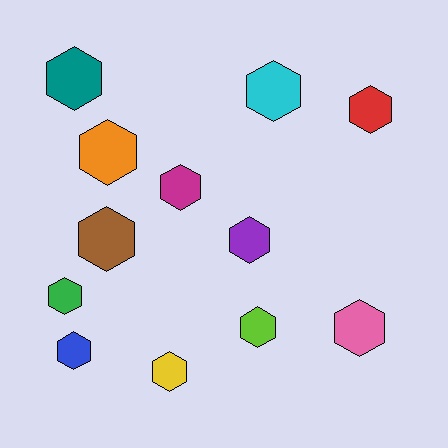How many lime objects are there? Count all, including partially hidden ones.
There is 1 lime object.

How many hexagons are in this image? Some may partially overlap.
There are 12 hexagons.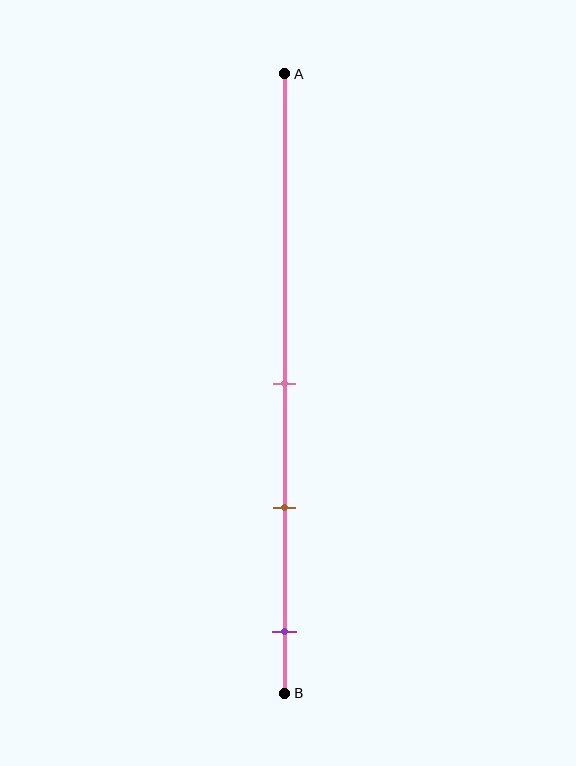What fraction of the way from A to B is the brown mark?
The brown mark is approximately 70% (0.7) of the way from A to B.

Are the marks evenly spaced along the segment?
Yes, the marks are approximately evenly spaced.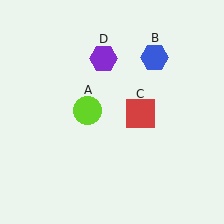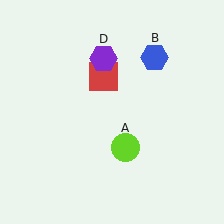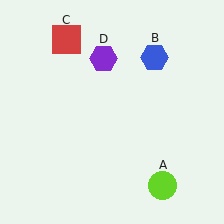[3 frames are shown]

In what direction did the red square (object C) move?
The red square (object C) moved up and to the left.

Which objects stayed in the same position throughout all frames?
Blue hexagon (object B) and purple hexagon (object D) remained stationary.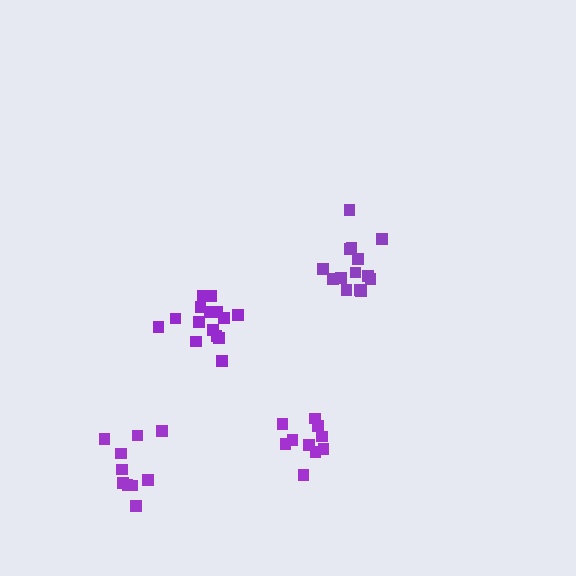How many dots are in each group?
Group 1: 14 dots, Group 2: 15 dots, Group 3: 10 dots, Group 4: 10 dots (49 total).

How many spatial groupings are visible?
There are 4 spatial groupings.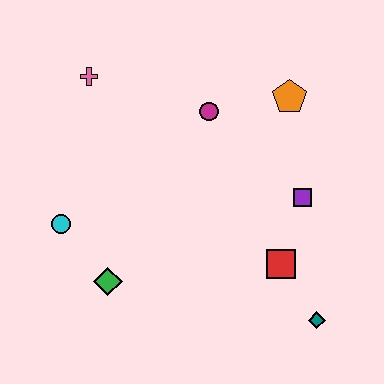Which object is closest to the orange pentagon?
The magenta circle is closest to the orange pentagon.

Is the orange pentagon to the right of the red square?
Yes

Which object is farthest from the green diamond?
The orange pentagon is farthest from the green diamond.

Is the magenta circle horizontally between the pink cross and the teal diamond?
Yes